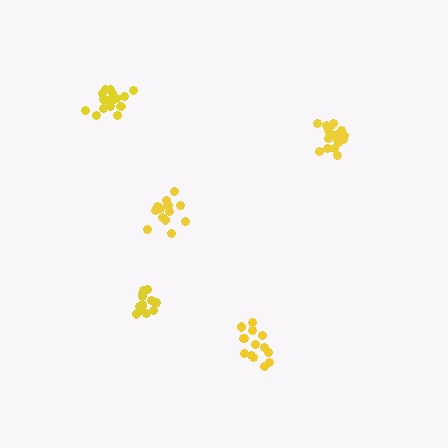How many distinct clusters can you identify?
There are 5 distinct clusters.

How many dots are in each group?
Group 1: 18 dots, Group 2: 14 dots, Group 3: 15 dots, Group 4: 17 dots, Group 5: 14 dots (78 total).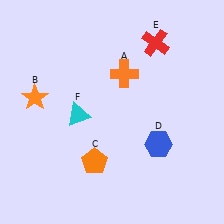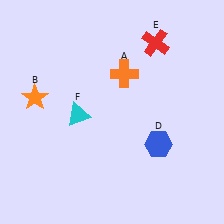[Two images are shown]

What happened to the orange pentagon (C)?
The orange pentagon (C) was removed in Image 2. It was in the bottom-left area of Image 1.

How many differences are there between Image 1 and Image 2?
There is 1 difference between the two images.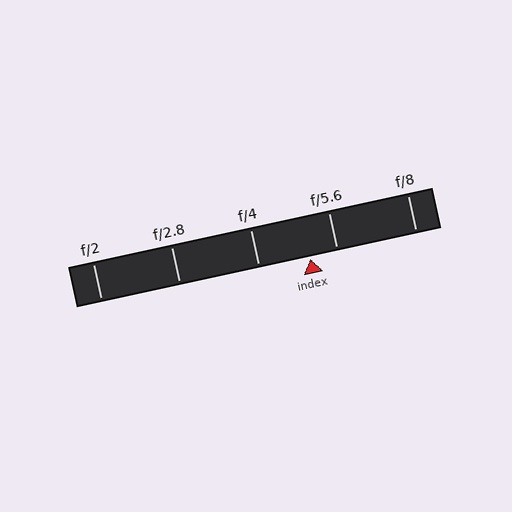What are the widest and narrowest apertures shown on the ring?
The widest aperture shown is f/2 and the narrowest is f/8.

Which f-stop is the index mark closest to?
The index mark is closest to f/5.6.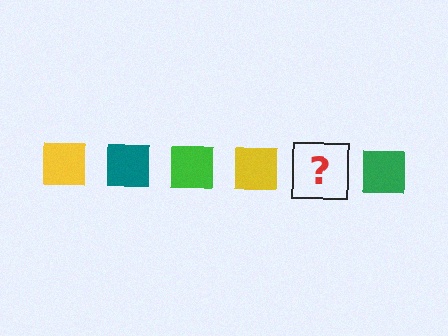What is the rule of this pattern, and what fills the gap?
The rule is that the pattern cycles through yellow, teal, green squares. The gap should be filled with a teal square.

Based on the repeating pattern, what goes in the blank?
The blank should be a teal square.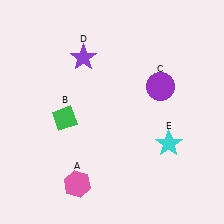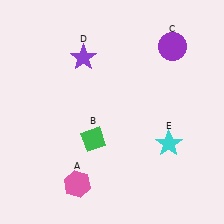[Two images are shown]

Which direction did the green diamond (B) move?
The green diamond (B) moved right.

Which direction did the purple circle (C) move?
The purple circle (C) moved up.